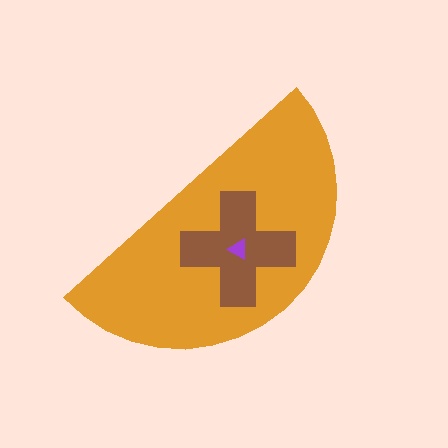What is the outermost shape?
The orange semicircle.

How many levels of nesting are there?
3.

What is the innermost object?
The purple triangle.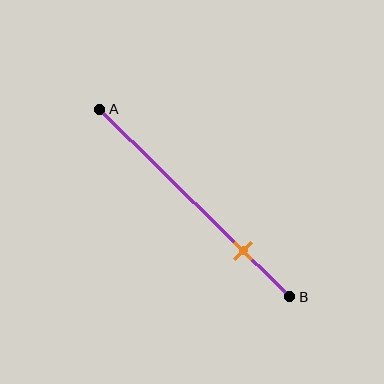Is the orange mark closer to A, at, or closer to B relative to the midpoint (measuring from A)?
The orange mark is closer to point B than the midpoint of segment AB.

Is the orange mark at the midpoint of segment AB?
No, the mark is at about 75% from A, not at the 50% midpoint.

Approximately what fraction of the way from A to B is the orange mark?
The orange mark is approximately 75% of the way from A to B.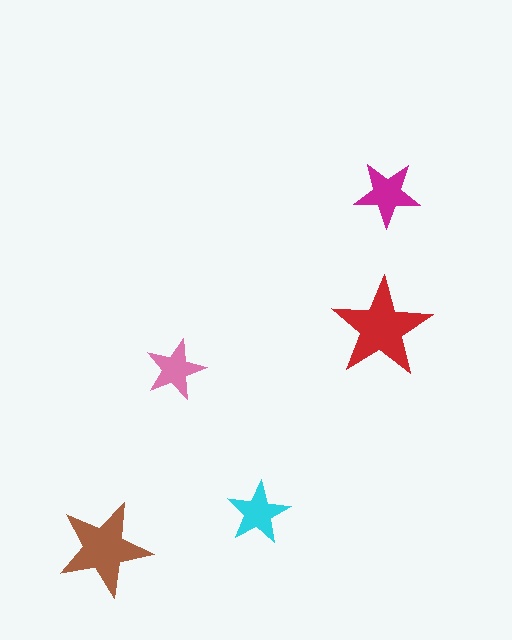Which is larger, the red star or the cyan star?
The red one.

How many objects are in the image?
There are 5 objects in the image.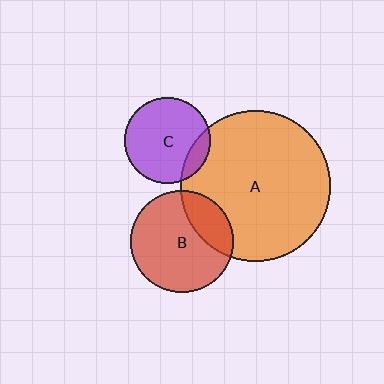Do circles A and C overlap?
Yes.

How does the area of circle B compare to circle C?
Approximately 1.4 times.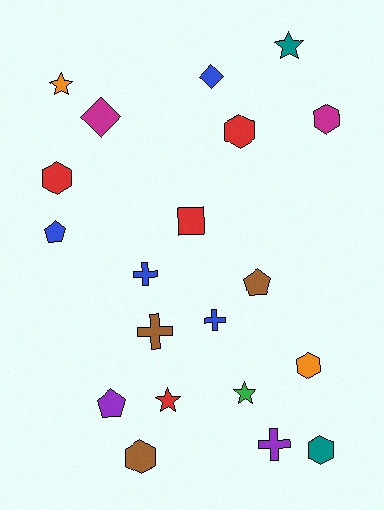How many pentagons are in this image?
There are 3 pentagons.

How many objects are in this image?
There are 20 objects.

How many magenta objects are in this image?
There are 2 magenta objects.